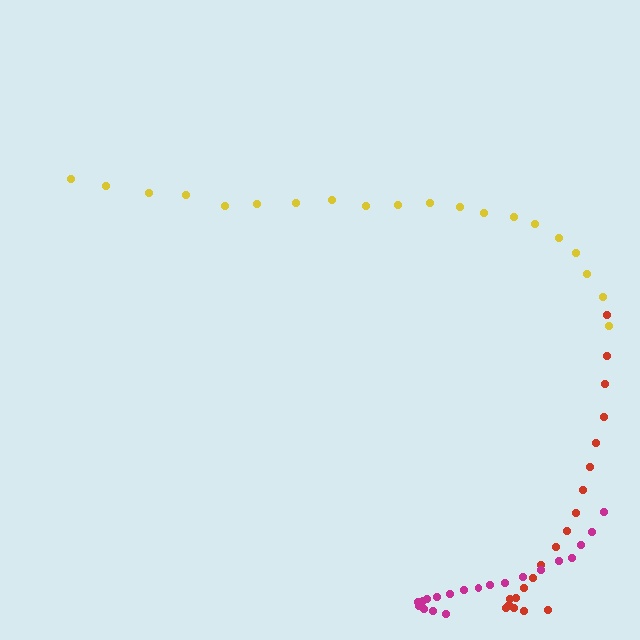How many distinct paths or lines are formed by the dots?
There are 3 distinct paths.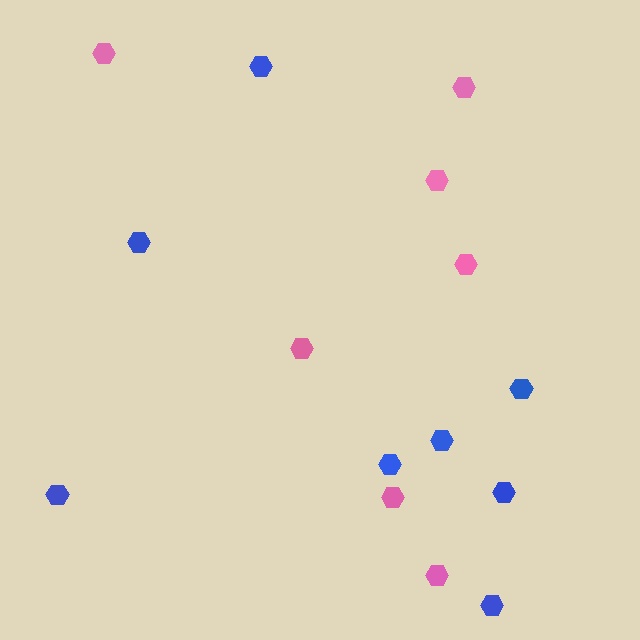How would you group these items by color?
There are 2 groups: one group of pink hexagons (7) and one group of blue hexagons (8).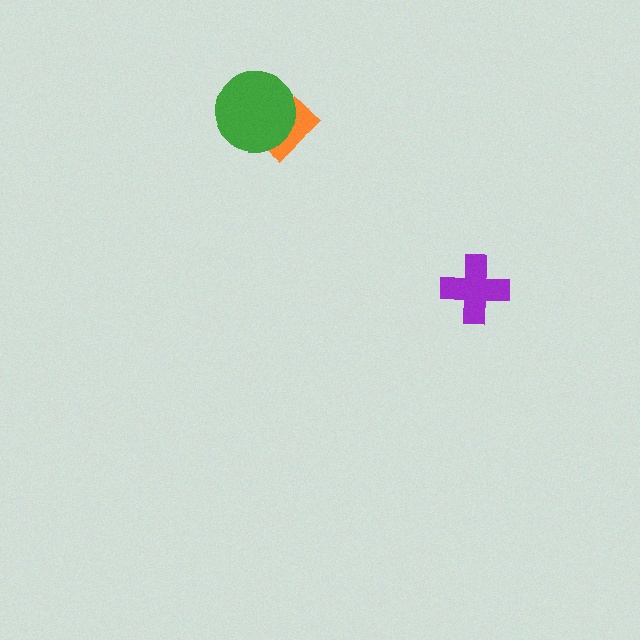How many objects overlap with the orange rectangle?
1 object overlaps with the orange rectangle.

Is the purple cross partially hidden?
No, no other shape covers it.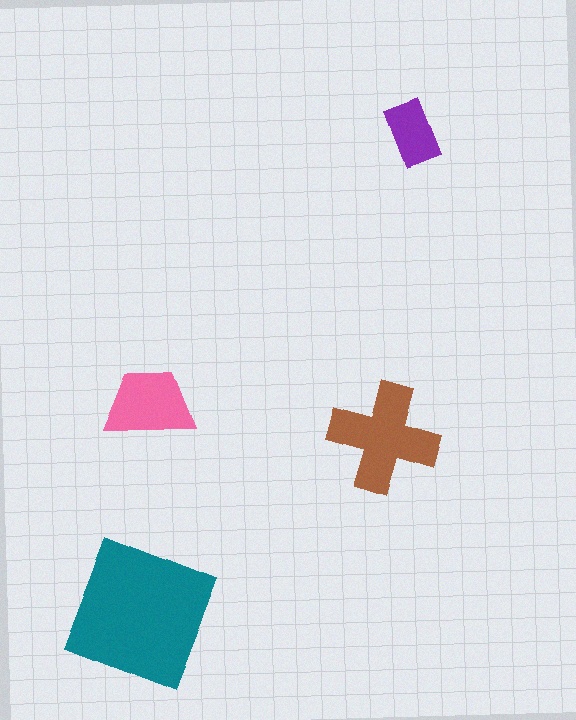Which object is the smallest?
The purple rectangle.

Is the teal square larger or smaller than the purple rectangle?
Larger.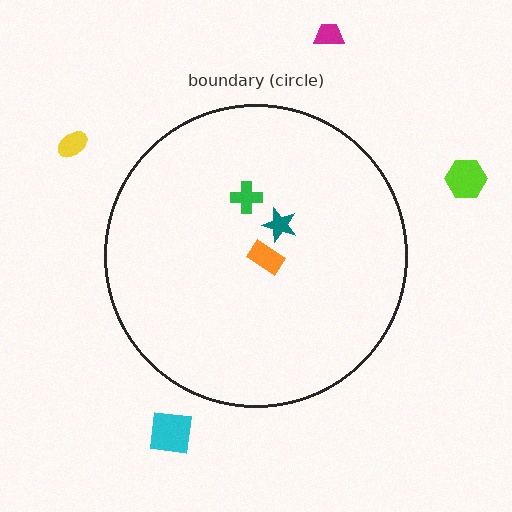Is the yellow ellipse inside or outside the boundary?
Outside.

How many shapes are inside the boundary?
3 inside, 4 outside.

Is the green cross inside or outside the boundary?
Inside.